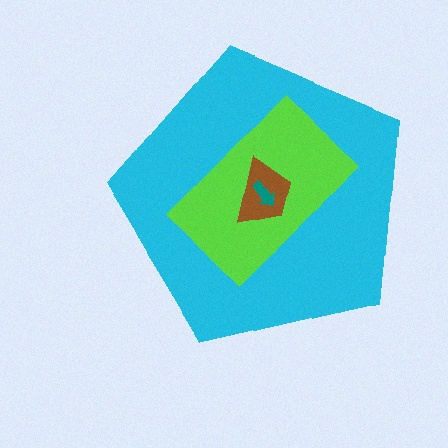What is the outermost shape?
The cyan pentagon.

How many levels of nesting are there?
4.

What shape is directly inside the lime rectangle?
The brown trapezoid.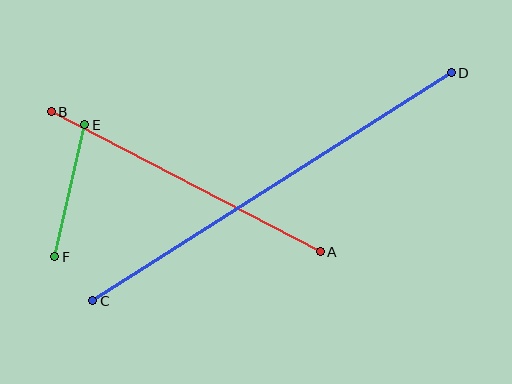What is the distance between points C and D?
The distance is approximately 425 pixels.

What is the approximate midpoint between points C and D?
The midpoint is at approximately (272, 187) pixels.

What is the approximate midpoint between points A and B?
The midpoint is at approximately (186, 182) pixels.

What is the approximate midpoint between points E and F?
The midpoint is at approximately (70, 191) pixels.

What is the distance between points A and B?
The distance is approximately 304 pixels.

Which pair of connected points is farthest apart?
Points C and D are farthest apart.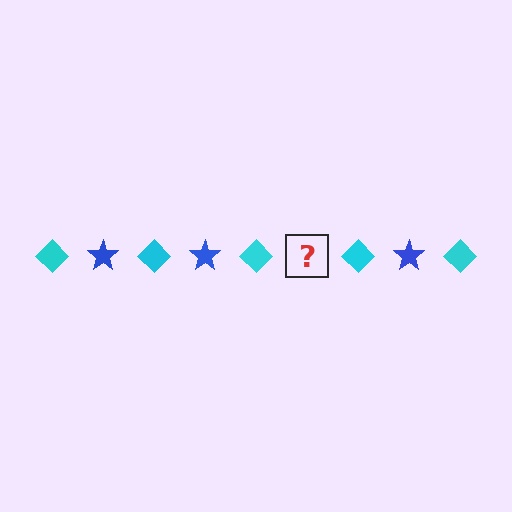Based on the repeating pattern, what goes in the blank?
The blank should be a blue star.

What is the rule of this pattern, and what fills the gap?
The rule is that the pattern alternates between cyan diamond and blue star. The gap should be filled with a blue star.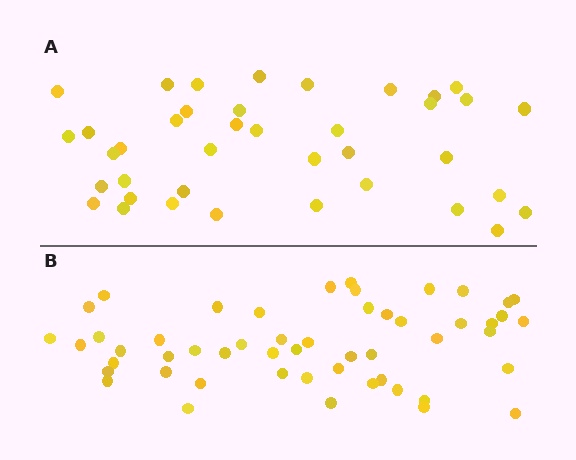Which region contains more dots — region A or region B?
Region B (the bottom region) has more dots.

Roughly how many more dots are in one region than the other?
Region B has approximately 15 more dots than region A.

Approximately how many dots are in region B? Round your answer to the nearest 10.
About 50 dots. (The exact count is 52, which rounds to 50.)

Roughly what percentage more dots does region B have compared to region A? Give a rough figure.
About 35% more.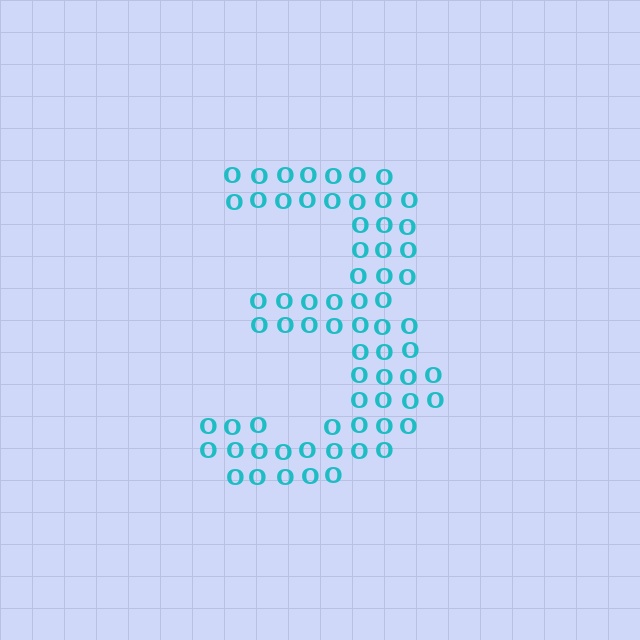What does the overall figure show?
The overall figure shows the digit 3.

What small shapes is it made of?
It is made of small letter O's.